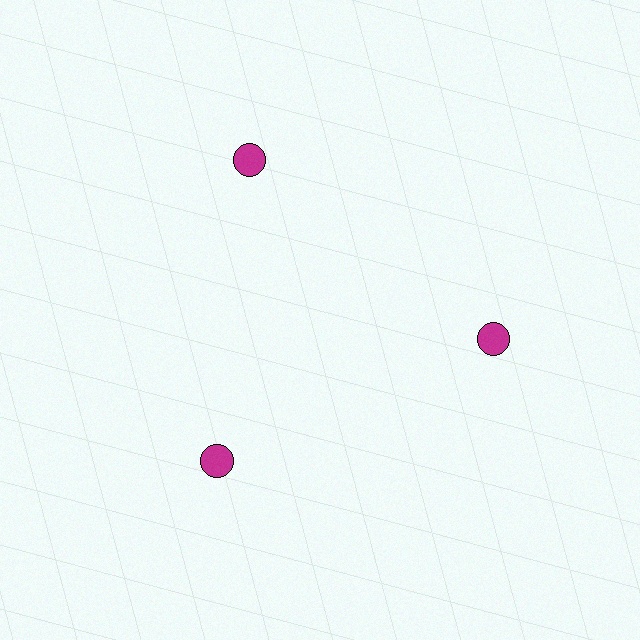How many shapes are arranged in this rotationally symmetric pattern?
There are 3 shapes, arranged in 3 groups of 1.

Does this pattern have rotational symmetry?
Yes, this pattern has 3-fold rotational symmetry. It looks the same after rotating 120 degrees around the center.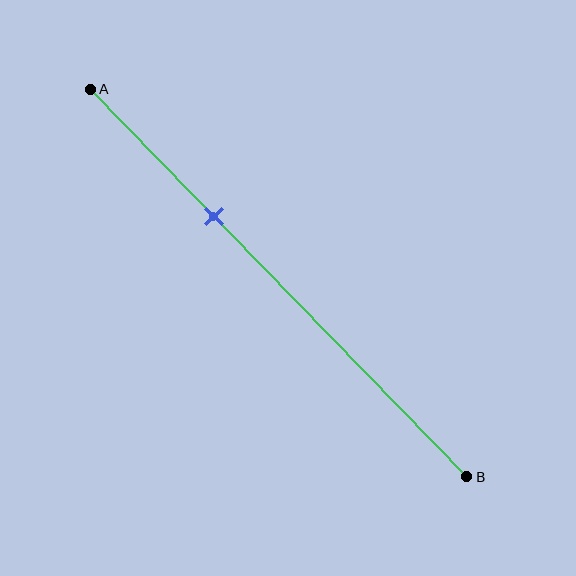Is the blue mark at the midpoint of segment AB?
No, the mark is at about 35% from A, not at the 50% midpoint.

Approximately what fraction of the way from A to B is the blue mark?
The blue mark is approximately 35% of the way from A to B.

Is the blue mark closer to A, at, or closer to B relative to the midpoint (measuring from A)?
The blue mark is closer to point A than the midpoint of segment AB.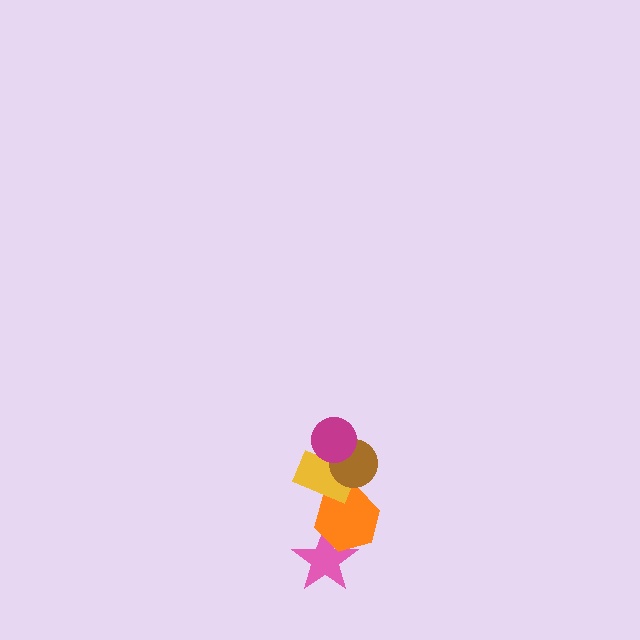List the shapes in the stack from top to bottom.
From top to bottom: the magenta circle, the brown circle, the yellow rectangle, the orange hexagon, the pink star.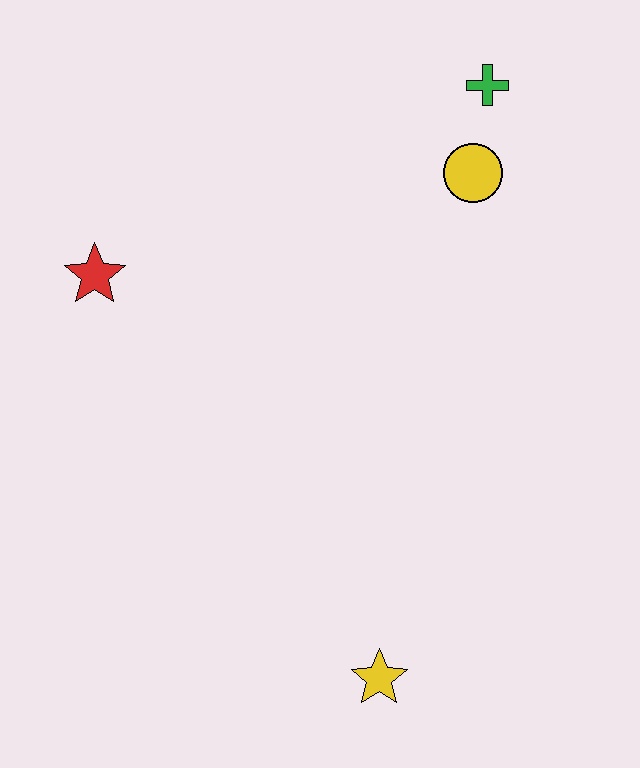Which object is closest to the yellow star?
The red star is closest to the yellow star.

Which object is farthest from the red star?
The yellow star is farthest from the red star.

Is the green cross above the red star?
Yes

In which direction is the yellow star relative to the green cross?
The yellow star is below the green cross.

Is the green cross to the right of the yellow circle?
Yes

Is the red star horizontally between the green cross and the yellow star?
No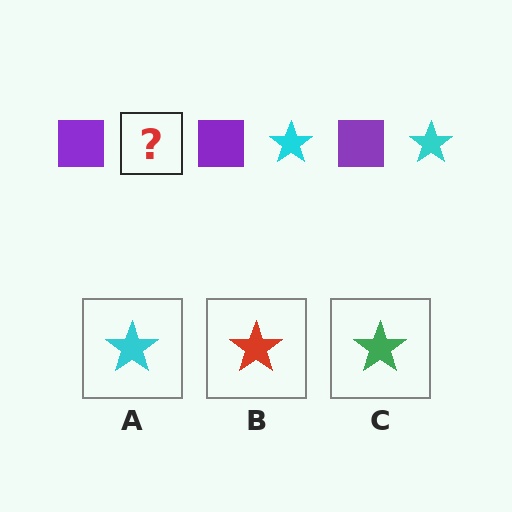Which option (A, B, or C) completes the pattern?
A.